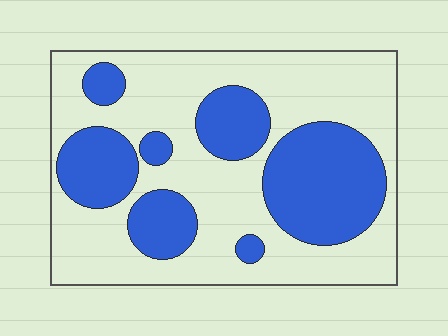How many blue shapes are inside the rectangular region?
7.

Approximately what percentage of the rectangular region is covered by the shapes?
Approximately 35%.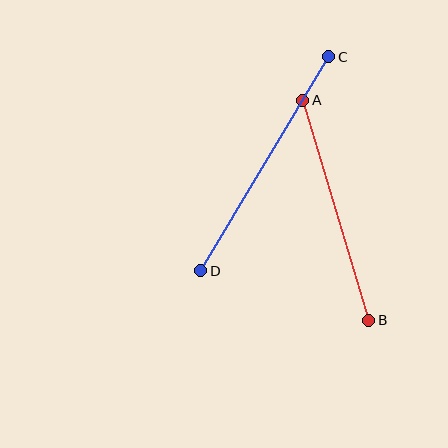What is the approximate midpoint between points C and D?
The midpoint is at approximately (265, 164) pixels.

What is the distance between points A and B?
The distance is approximately 230 pixels.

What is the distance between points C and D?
The distance is approximately 249 pixels.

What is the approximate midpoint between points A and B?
The midpoint is at approximately (336, 210) pixels.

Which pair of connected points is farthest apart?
Points C and D are farthest apart.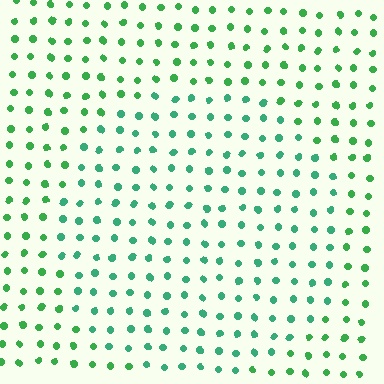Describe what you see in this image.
The image is filled with small green elements in a uniform arrangement. A circle-shaped region is visible where the elements are tinted to a slightly different hue, forming a subtle color boundary.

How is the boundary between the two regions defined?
The boundary is defined purely by a slight shift in hue (about 25 degrees). Spacing, size, and orientation are identical on both sides.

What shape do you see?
I see a circle.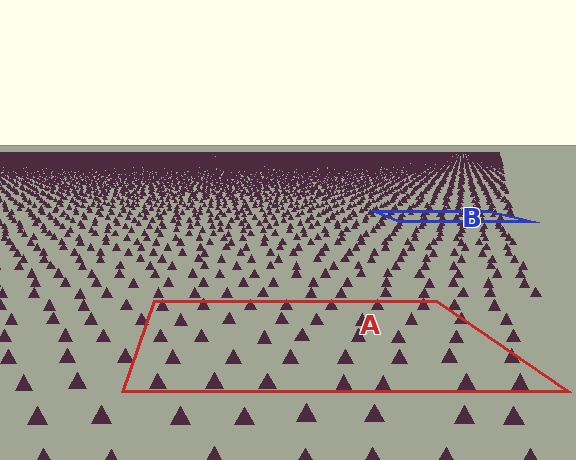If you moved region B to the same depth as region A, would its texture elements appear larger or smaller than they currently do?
They would appear larger. At a closer depth, the same texture elements are projected at a bigger on-screen size.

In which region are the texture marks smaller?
The texture marks are smaller in region B, because it is farther away.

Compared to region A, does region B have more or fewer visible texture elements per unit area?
Region B has more texture elements per unit area — they are packed more densely because it is farther away.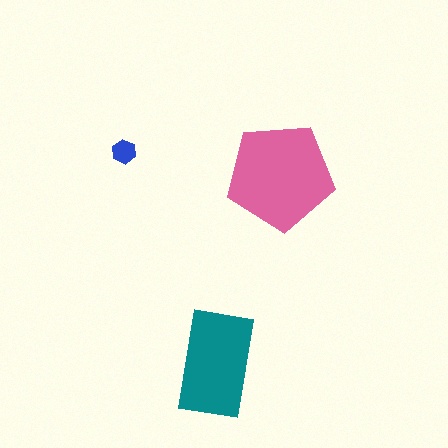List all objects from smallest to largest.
The blue hexagon, the teal rectangle, the pink pentagon.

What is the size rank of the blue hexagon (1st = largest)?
3rd.